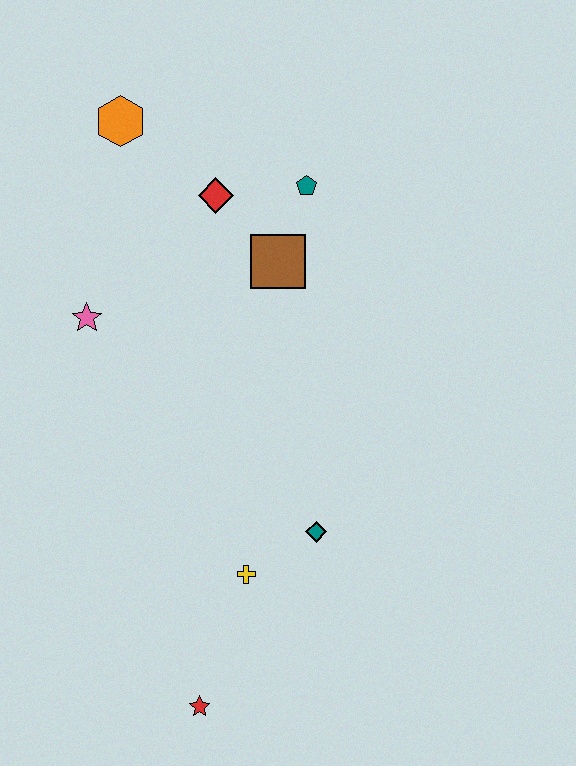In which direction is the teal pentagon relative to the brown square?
The teal pentagon is above the brown square.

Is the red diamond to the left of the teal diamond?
Yes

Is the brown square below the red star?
No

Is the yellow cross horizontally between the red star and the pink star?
No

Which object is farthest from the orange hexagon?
The red star is farthest from the orange hexagon.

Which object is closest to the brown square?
The teal pentagon is closest to the brown square.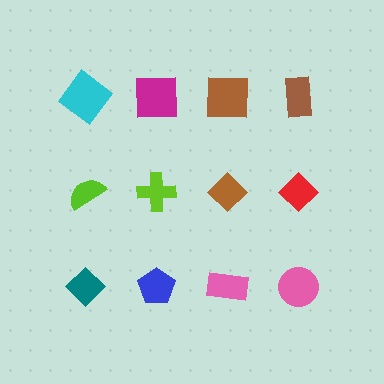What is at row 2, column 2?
A lime cross.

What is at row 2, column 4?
A red diamond.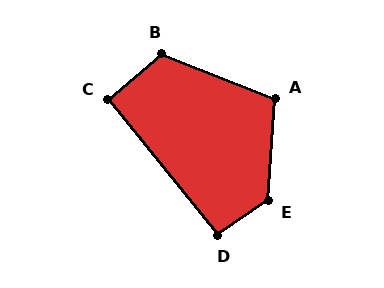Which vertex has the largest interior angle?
E, at approximately 128 degrees.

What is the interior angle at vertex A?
Approximately 108 degrees (obtuse).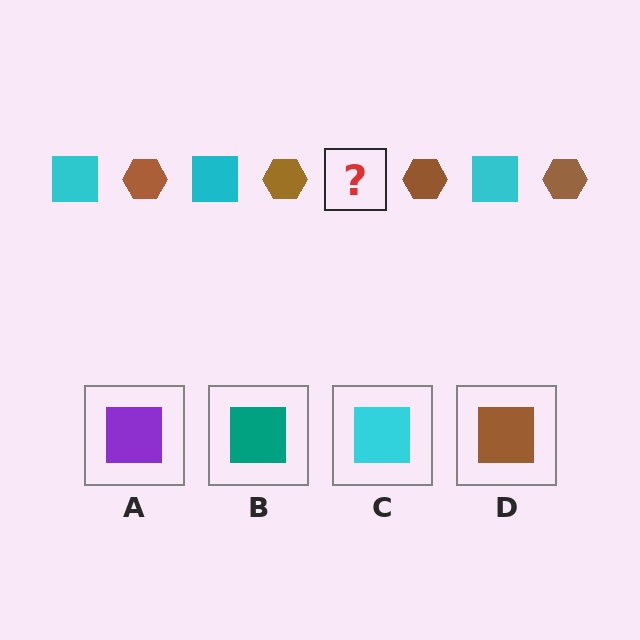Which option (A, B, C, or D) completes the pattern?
C.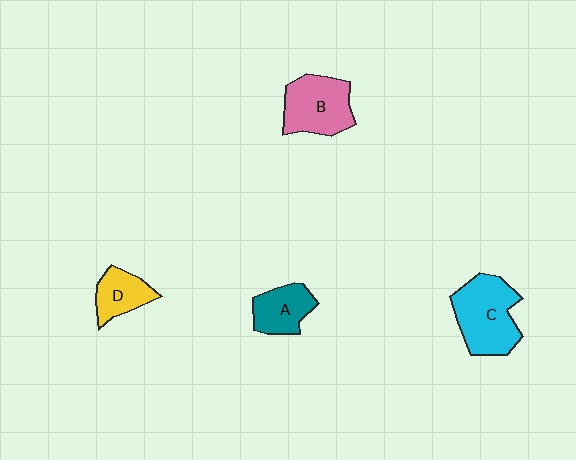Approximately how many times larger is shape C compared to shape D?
Approximately 1.9 times.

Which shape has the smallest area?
Shape D (yellow).